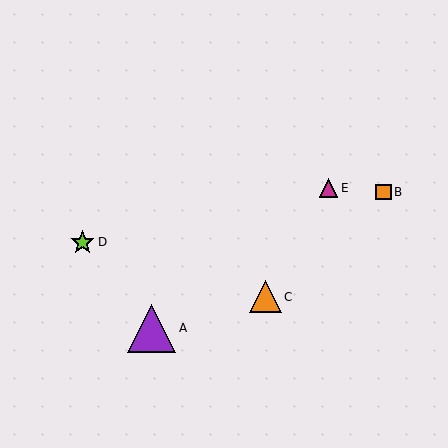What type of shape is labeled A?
Shape A is a purple triangle.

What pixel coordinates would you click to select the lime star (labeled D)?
Click at (82, 242) to select the lime star D.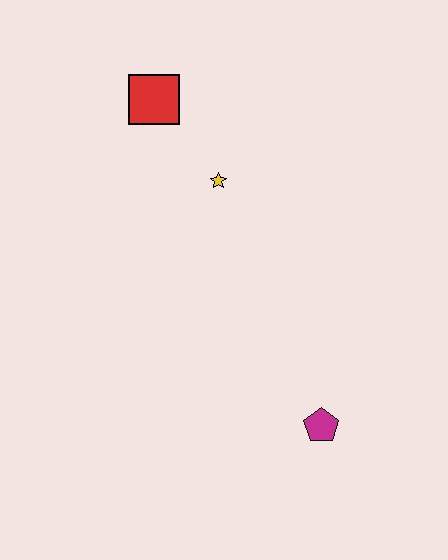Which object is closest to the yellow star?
The red square is closest to the yellow star.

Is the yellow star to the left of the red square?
No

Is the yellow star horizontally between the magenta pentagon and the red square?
Yes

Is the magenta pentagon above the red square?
No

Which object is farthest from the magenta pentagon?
The red square is farthest from the magenta pentagon.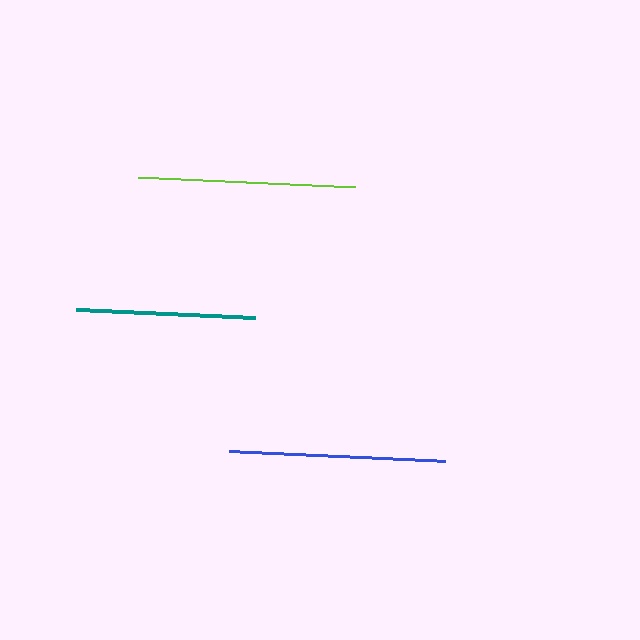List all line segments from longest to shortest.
From longest to shortest: lime, blue, teal.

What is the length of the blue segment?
The blue segment is approximately 215 pixels long.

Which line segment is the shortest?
The teal line is the shortest at approximately 179 pixels.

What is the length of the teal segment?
The teal segment is approximately 179 pixels long.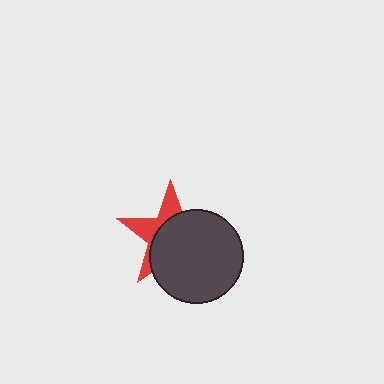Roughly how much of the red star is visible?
A small part of it is visible (roughly 35%).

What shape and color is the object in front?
The object in front is a dark gray circle.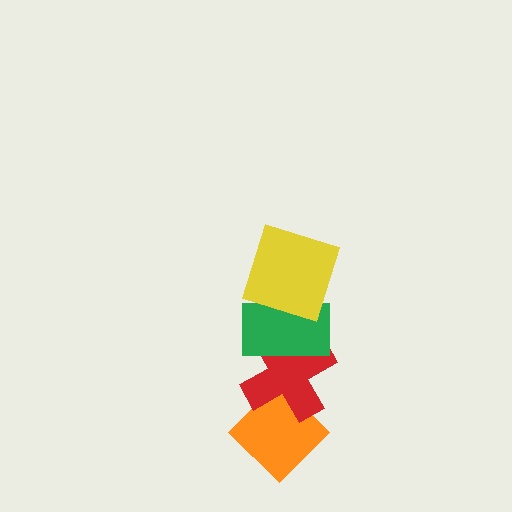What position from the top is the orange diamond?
The orange diamond is 4th from the top.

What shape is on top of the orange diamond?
The red cross is on top of the orange diamond.